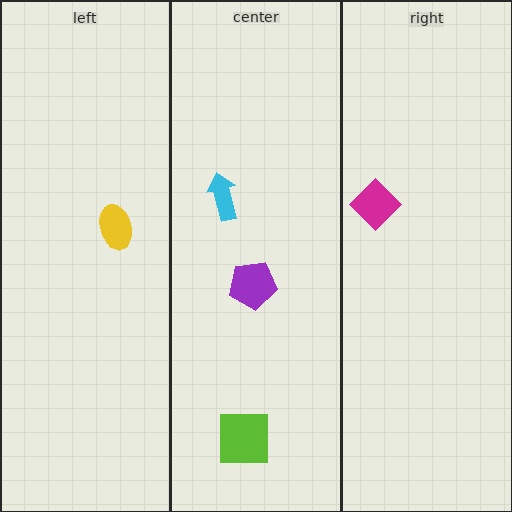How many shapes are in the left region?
1.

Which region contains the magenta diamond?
The right region.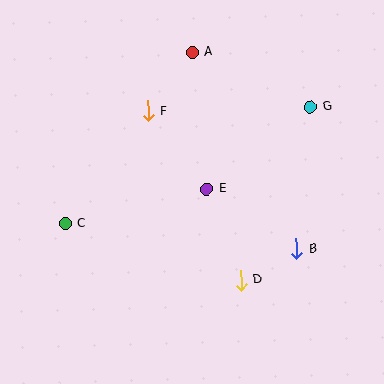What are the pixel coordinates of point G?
Point G is at (310, 107).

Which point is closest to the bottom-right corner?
Point B is closest to the bottom-right corner.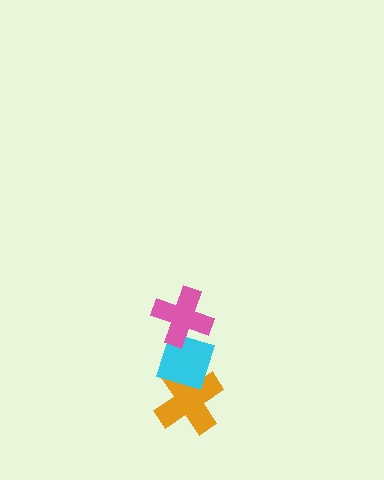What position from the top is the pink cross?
The pink cross is 1st from the top.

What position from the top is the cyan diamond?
The cyan diamond is 2nd from the top.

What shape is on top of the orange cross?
The cyan diamond is on top of the orange cross.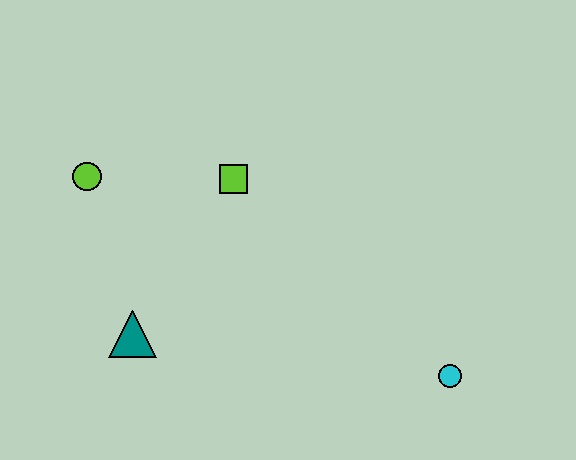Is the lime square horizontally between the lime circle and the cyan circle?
Yes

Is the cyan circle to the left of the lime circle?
No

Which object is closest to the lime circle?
The lime square is closest to the lime circle.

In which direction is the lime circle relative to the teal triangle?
The lime circle is above the teal triangle.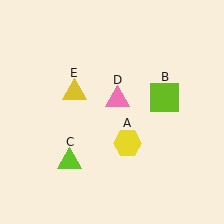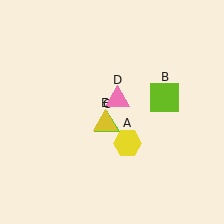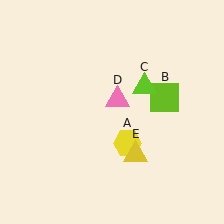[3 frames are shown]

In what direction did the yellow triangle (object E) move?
The yellow triangle (object E) moved down and to the right.